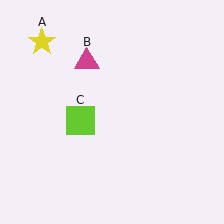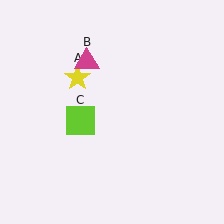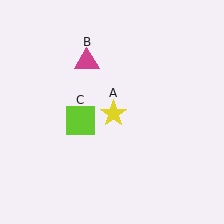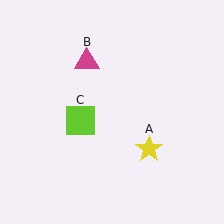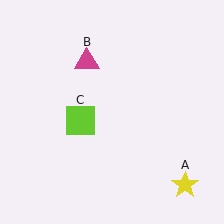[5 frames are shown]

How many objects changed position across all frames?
1 object changed position: yellow star (object A).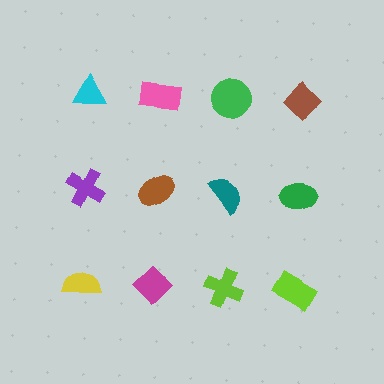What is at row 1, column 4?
A brown diamond.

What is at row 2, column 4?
A green ellipse.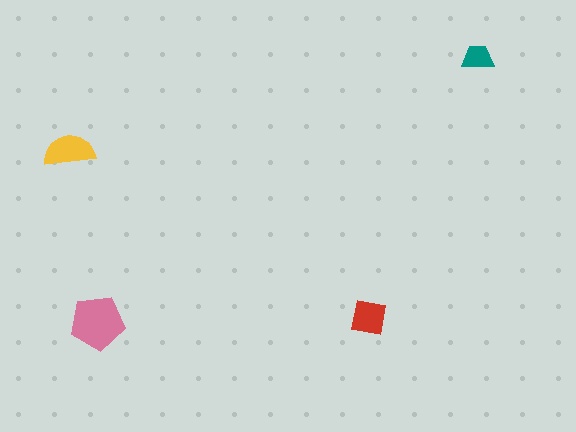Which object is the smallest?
The teal trapezoid.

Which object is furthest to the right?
The teal trapezoid is rightmost.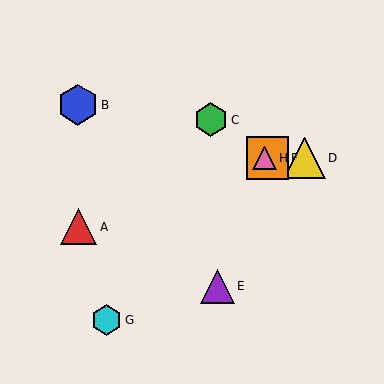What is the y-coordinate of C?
Object C is at y≈120.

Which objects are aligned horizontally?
Objects D, F, H are aligned horizontally.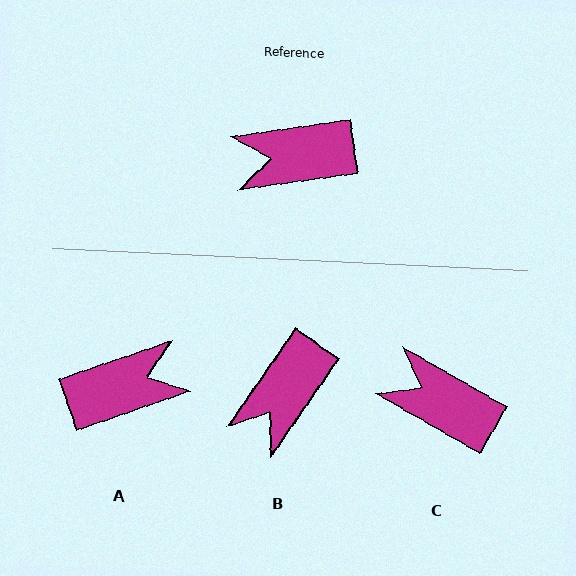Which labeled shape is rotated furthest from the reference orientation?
A, about 169 degrees away.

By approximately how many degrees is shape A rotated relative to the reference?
Approximately 169 degrees clockwise.